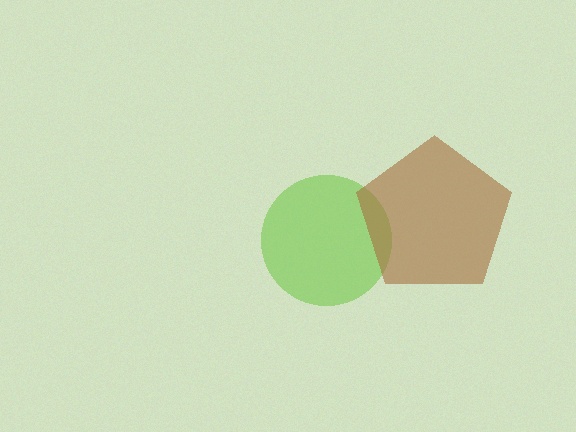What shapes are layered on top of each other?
The layered shapes are: a lime circle, a brown pentagon.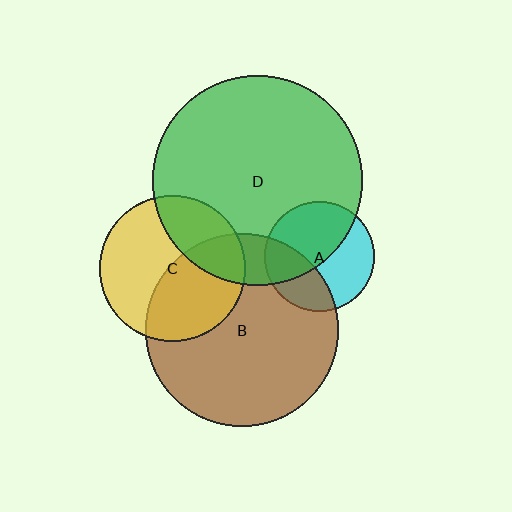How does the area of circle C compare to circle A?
Approximately 1.8 times.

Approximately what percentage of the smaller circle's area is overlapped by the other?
Approximately 55%.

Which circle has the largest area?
Circle D (green).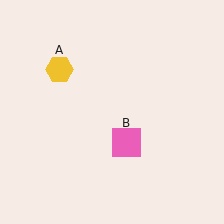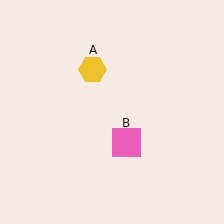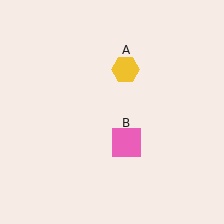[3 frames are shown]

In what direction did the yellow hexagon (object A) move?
The yellow hexagon (object A) moved right.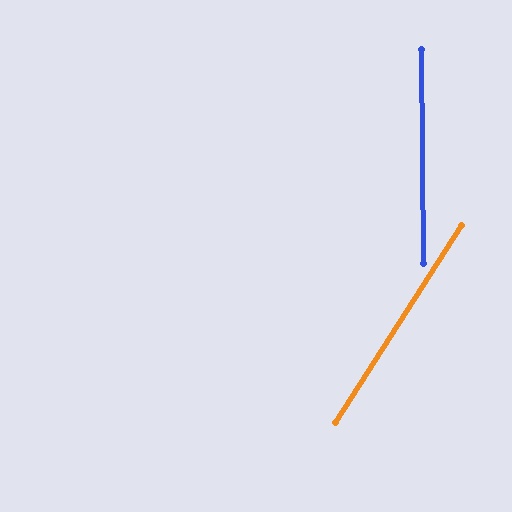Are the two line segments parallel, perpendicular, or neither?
Neither parallel nor perpendicular — they differ by about 33°.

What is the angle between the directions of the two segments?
Approximately 33 degrees.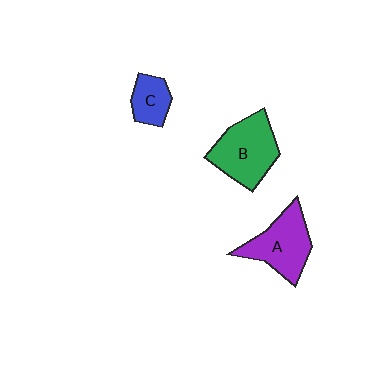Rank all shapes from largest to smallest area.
From largest to smallest: B (green), A (purple), C (blue).